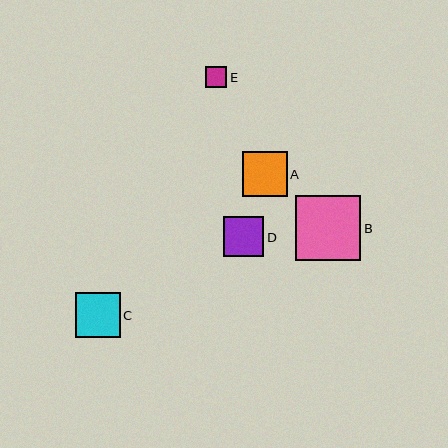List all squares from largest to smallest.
From largest to smallest: B, C, A, D, E.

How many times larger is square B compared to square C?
Square B is approximately 1.4 times the size of square C.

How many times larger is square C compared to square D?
Square C is approximately 1.1 times the size of square D.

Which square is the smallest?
Square E is the smallest with a size of approximately 22 pixels.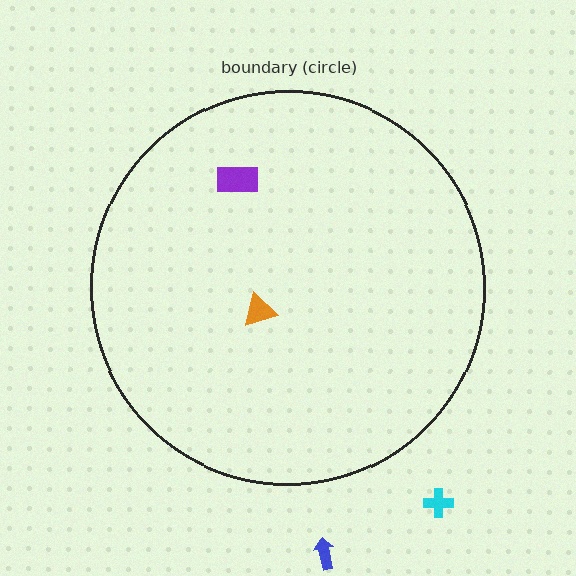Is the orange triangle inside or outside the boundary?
Inside.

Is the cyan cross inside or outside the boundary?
Outside.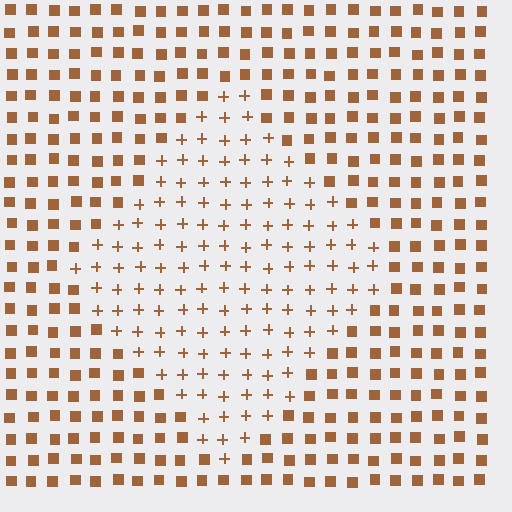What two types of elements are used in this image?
The image uses plus signs inside the diamond region and squares outside it.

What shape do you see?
I see a diamond.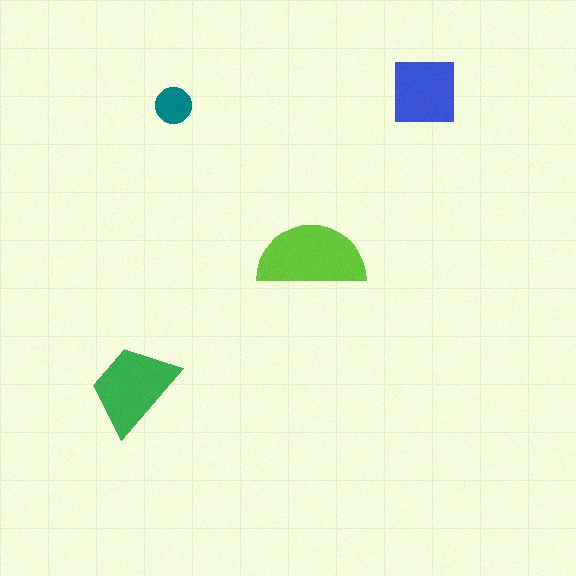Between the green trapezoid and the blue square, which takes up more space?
The green trapezoid.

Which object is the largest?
The lime semicircle.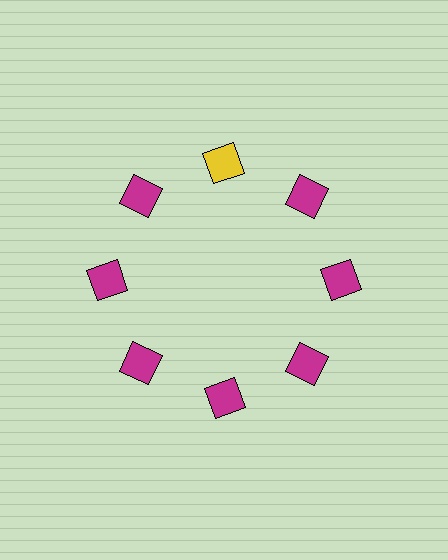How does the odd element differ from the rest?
It has a different color: yellow instead of magenta.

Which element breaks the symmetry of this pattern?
The yellow square at roughly the 12 o'clock position breaks the symmetry. All other shapes are magenta squares.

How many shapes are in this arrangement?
There are 8 shapes arranged in a ring pattern.